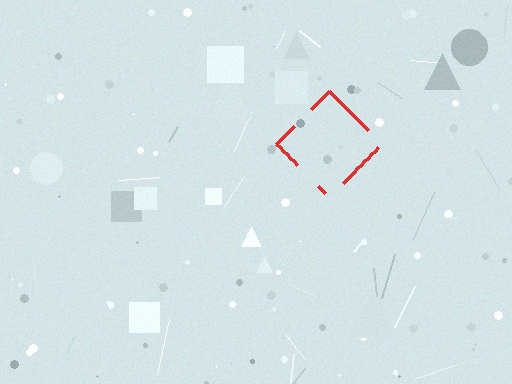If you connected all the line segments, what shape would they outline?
They would outline a diamond.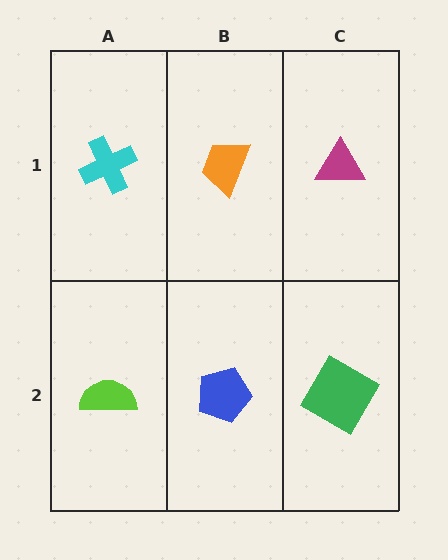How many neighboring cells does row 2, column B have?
3.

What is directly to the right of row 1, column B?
A magenta triangle.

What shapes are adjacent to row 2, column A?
A cyan cross (row 1, column A), a blue pentagon (row 2, column B).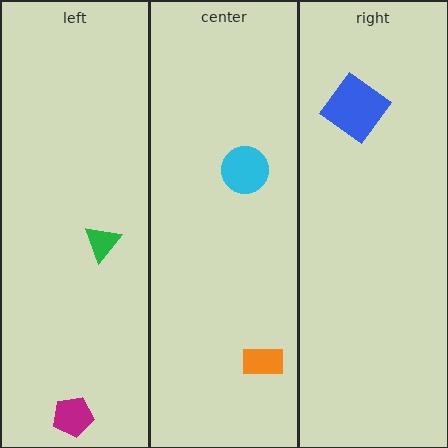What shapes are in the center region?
The cyan circle, the orange rectangle.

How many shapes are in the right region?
1.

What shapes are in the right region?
The blue diamond.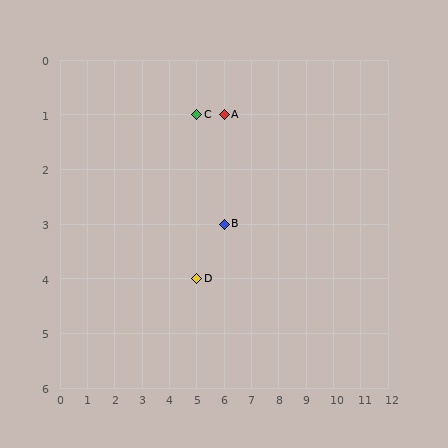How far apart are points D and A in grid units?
Points D and A are 1 column and 3 rows apart (about 3.2 grid units diagonally).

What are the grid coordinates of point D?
Point D is at grid coordinates (5, 4).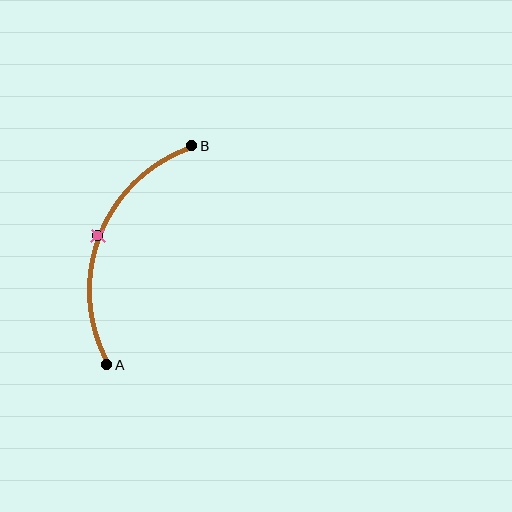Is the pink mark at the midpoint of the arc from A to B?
Yes. The pink mark lies on the arc at equal arc-length from both A and B — it is the arc midpoint.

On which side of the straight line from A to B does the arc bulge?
The arc bulges to the left of the straight line connecting A and B.